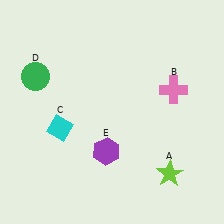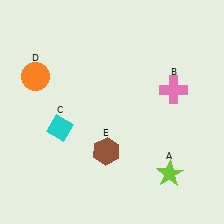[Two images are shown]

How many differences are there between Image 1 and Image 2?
There are 2 differences between the two images.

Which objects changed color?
D changed from green to orange. E changed from purple to brown.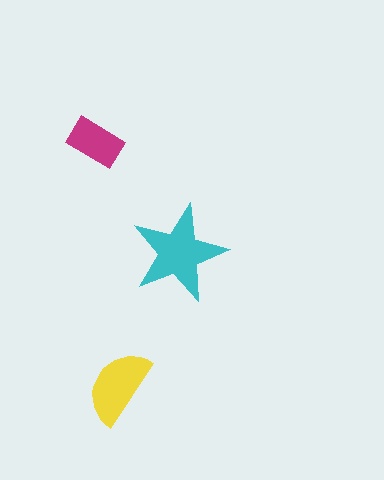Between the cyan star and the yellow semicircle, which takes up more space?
The cyan star.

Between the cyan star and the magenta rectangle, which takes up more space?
The cyan star.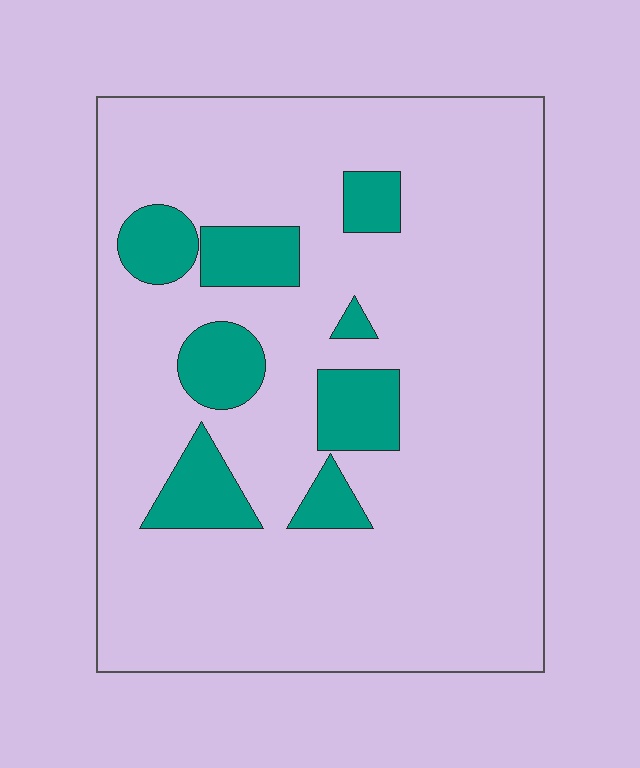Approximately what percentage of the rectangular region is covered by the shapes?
Approximately 15%.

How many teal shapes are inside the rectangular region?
8.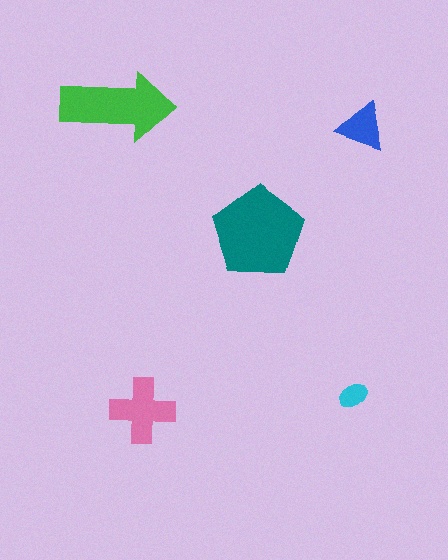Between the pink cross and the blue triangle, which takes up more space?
The pink cross.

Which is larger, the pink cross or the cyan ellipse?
The pink cross.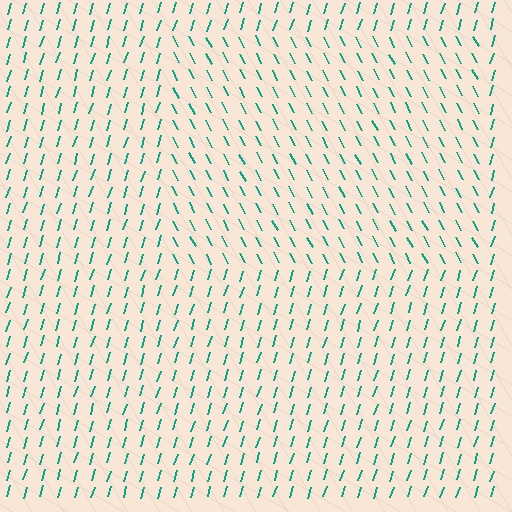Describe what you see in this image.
The image is filled with small teal line segments. A rectangle region in the image has lines oriented differently from the surrounding lines, creating a visible texture boundary.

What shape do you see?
I see a rectangle.